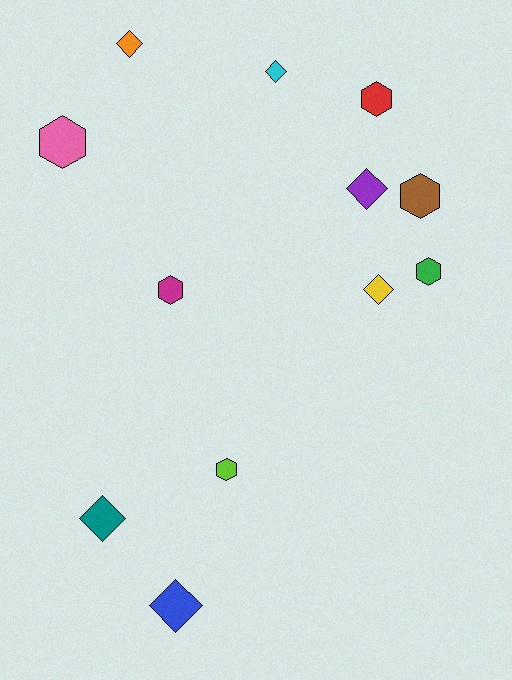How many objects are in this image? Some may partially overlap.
There are 12 objects.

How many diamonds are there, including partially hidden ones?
There are 6 diamonds.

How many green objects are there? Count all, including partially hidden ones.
There is 1 green object.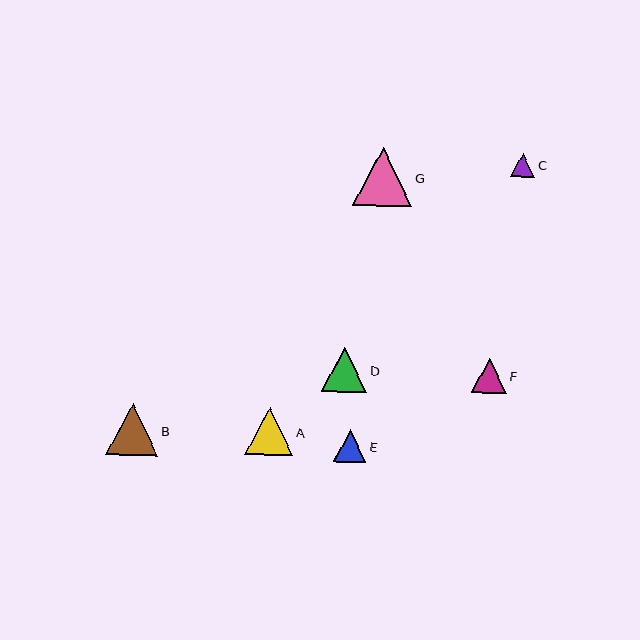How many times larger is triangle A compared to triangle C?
Triangle A is approximately 2.0 times the size of triangle C.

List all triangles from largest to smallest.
From largest to smallest: G, B, A, D, F, E, C.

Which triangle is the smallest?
Triangle C is the smallest with a size of approximately 24 pixels.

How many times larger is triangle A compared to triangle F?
Triangle A is approximately 1.4 times the size of triangle F.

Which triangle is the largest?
Triangle G is the largest with a size of approximately 59 pixels.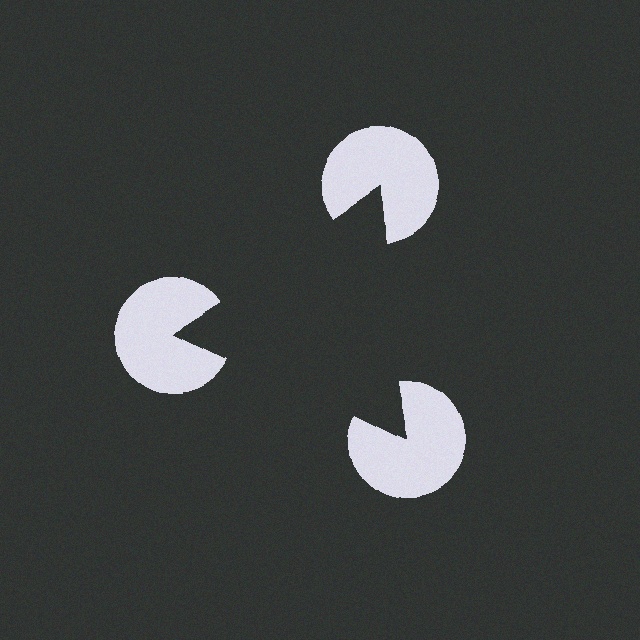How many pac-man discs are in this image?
There are 3 — one at each vertex of the illusory triangle.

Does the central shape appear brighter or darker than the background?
It typically appears slightly darker than the background, even though no actual brightness change is drawn.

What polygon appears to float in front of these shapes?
An illusory triangle — its edges are inferred from the aligned wedge cuts in the pac-man discs, not physically drawn.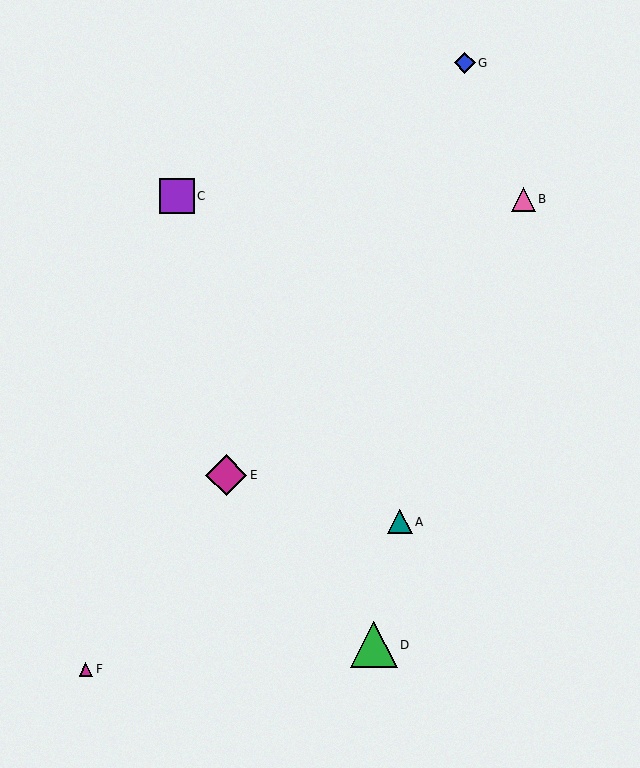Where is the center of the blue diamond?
The center of the blue diamond is at (465, 63).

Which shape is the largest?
The green triangle (labeled D) is the largest.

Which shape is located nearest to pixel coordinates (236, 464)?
The magenta diamond (labeled E) at (226, 475) is nearest to that location.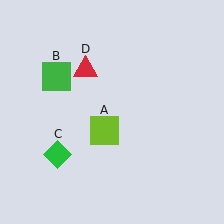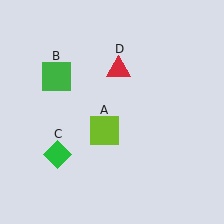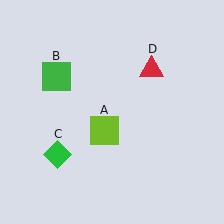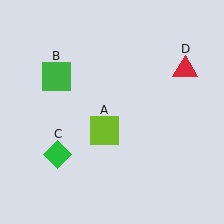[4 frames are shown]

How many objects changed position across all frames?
1 object changed position: red triangle (object D).